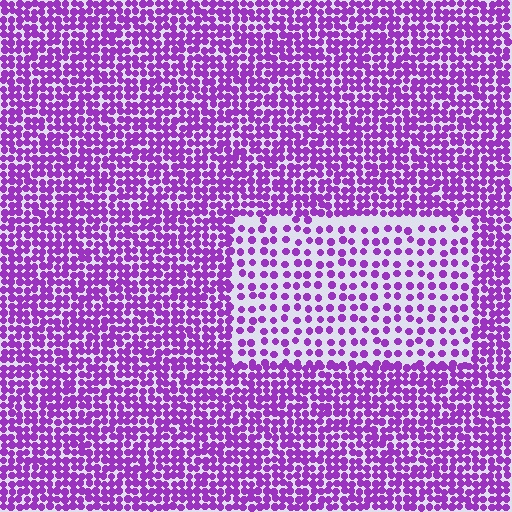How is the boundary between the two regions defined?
The boundary is defined by a change in element density (approximately 2.1x ratio). All elements are the same color, size, and shape.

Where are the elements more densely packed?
The elements are more densely packed outside the rectangle boundary.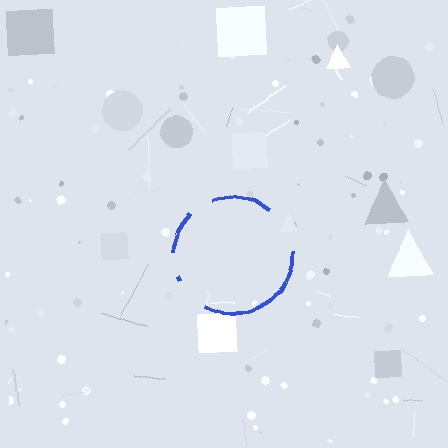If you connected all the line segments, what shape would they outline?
They would outline a circle.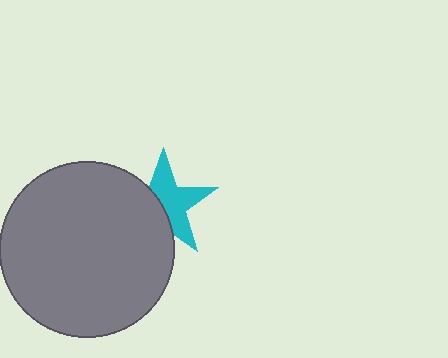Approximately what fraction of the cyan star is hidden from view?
Roughly 43% of the cyan star is hidden behind the gray circle.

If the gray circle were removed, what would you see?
You would see the complete cyan star.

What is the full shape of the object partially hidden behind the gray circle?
The partially hidden object is a cyan star.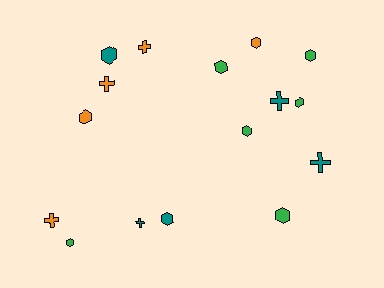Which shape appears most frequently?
Hexagon, with 10 objects.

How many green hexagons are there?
There are 6 green hexagons.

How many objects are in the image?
There are 16 objects.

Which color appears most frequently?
Green, with 6 objects.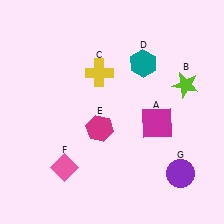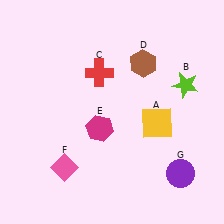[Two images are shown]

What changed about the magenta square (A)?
In Image 1, A is magenta. In Image 2, it changed to yellow.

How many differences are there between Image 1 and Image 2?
There are 3 differences between the two images.